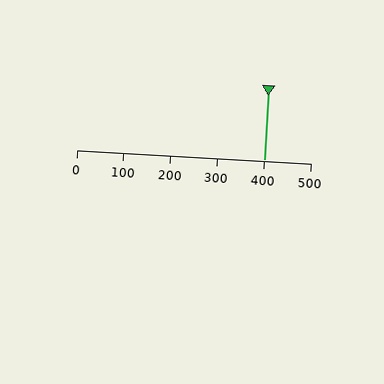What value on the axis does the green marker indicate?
The marker indicates approximately 400.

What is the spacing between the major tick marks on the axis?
The major ticks are spaced 100 apart.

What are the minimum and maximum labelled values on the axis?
The axis runs from 0 to 500.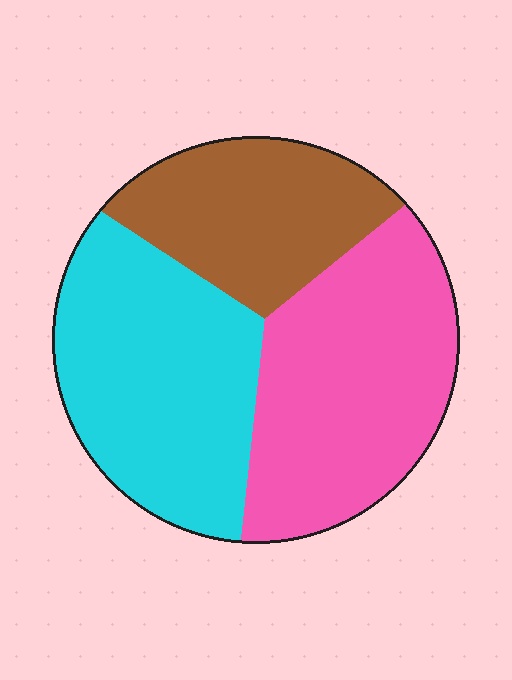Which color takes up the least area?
Brown, at roughly 25%.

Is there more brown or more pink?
Pink.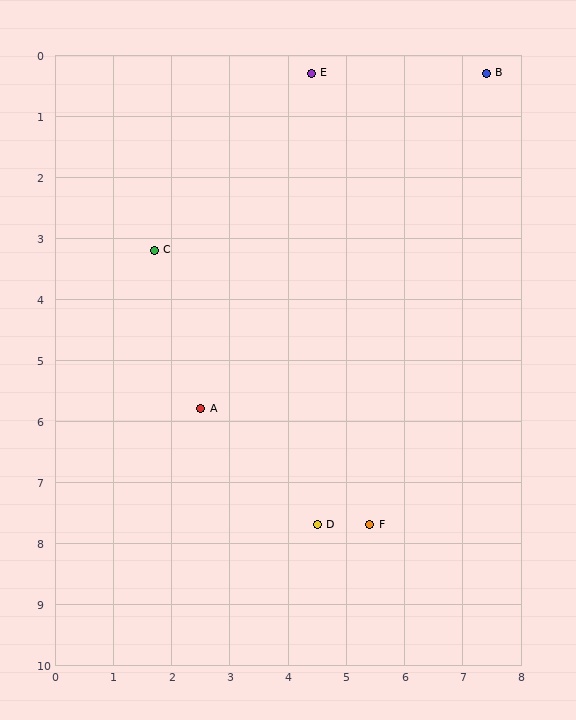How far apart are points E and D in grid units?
Points E and D are about 7.4 grid units apart.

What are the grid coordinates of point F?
Point F is at approximately (5.4, 7.7).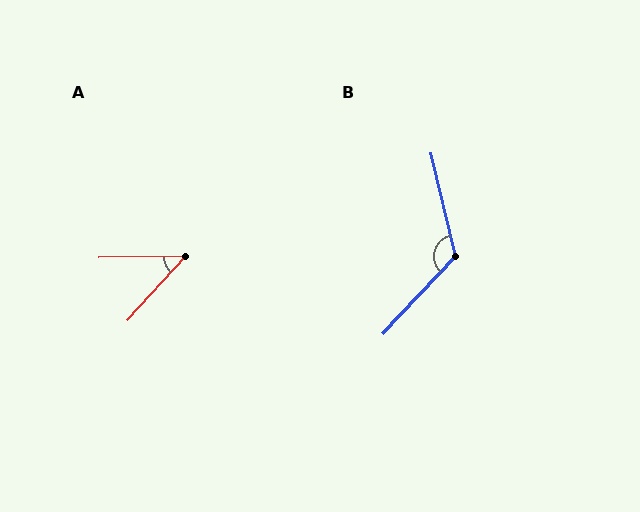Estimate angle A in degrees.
Approximately 47 degrees.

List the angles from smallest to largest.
A (47°), B (124°).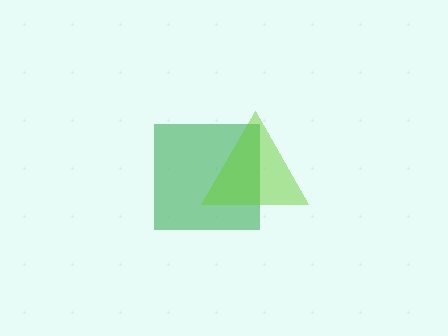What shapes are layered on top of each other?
The layered shapes are: a green square, a lime triangle.